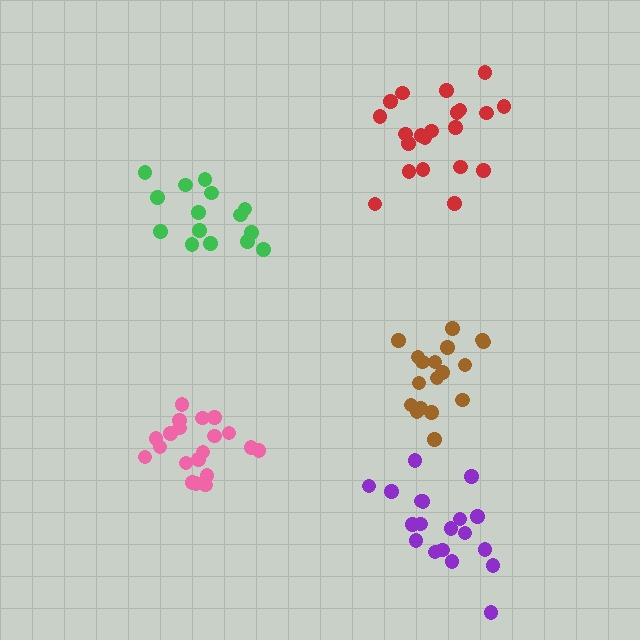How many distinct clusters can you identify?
There are 5 distinct clusters.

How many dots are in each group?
Group 1: 20 dots, Group 2: 18 dots, Group 3: 16 dots, Group 4: 19 dots, Group 5: 21 dots (94 total).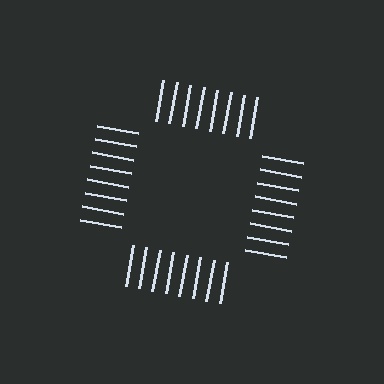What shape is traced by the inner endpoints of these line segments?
An illusory square — the line segments terminate on its edges but no continuous stroke is drawn.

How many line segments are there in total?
32 — 8 along each of the 4 edges.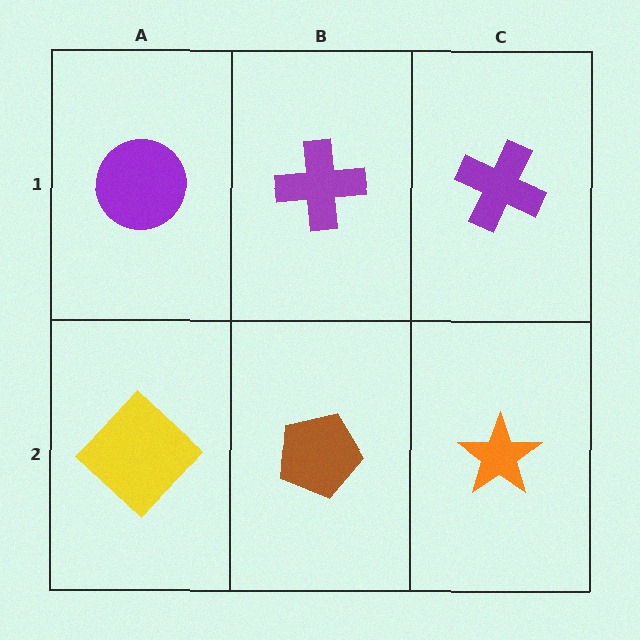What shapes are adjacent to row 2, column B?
A purple cross (row 1, column B), a yellow diamond (row 2, column A), an orange star (row 2, column C).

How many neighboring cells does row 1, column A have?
2.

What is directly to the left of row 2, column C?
A brown pentagon.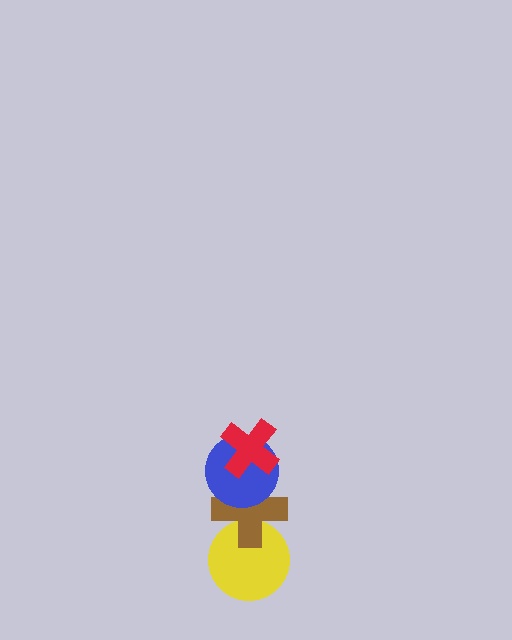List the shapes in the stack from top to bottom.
From top to bottom: the red cross, the blue circle, the brown cross, the yellow circle.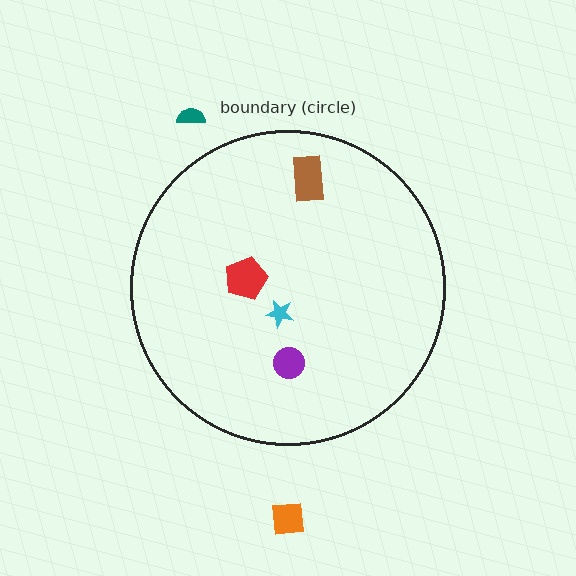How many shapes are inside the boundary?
4 inside, 2 outside.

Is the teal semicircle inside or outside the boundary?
Outside.